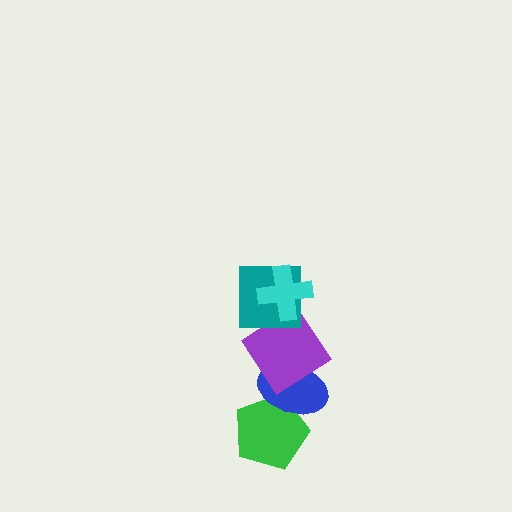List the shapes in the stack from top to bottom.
From top to bottom: the cyan cross, the teal square, the purple diamond, the blue ellipse, the green pentagon.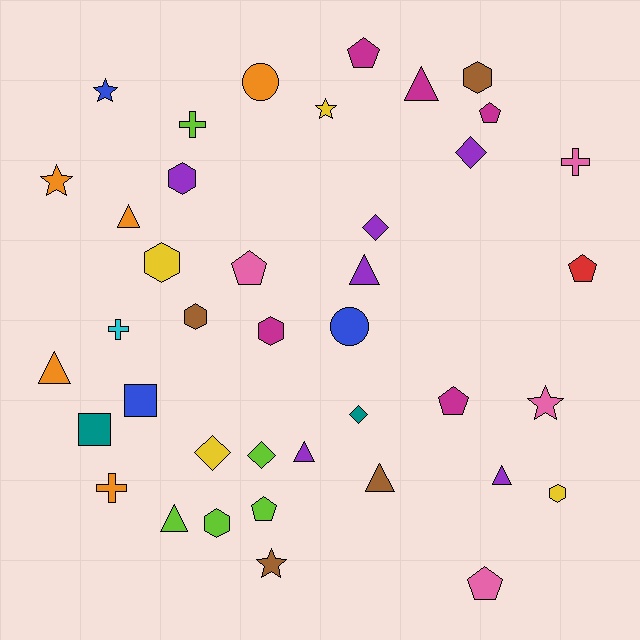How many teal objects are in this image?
There are 2 teal objects.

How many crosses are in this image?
There are 4 crosses.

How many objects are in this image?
There are 40 objects.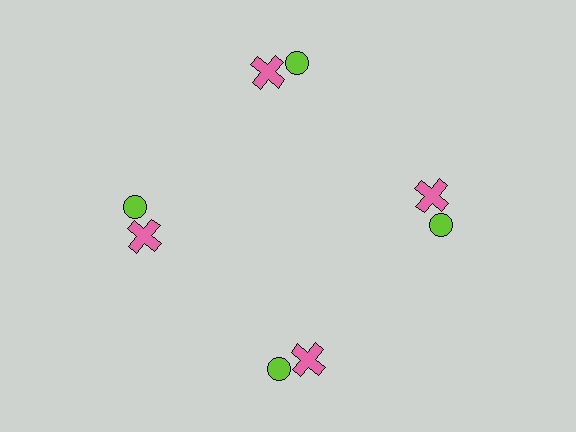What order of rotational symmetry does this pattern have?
This pattern has 4-fold rotational symmetry.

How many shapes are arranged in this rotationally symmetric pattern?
There are 8 shapes, arranged in 4 groups of 2.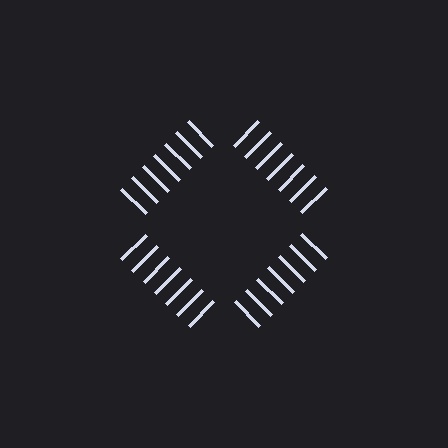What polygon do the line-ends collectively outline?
An illusory square — the line segments terminate on its edges but no continuous stroke is drawn.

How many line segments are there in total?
28 — 7 along each of the 4 edges.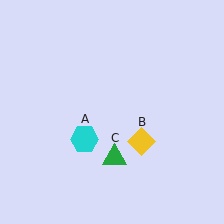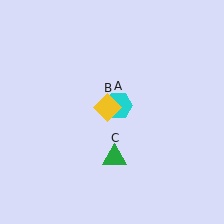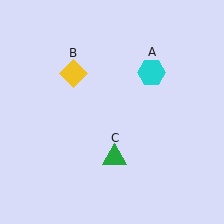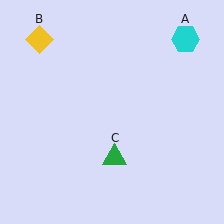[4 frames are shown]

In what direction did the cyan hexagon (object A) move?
The cyan hexagon (object A) moved up and to the right.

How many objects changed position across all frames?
2 objects changed position: cyan hexagon (object A), yellow diamond (object B).